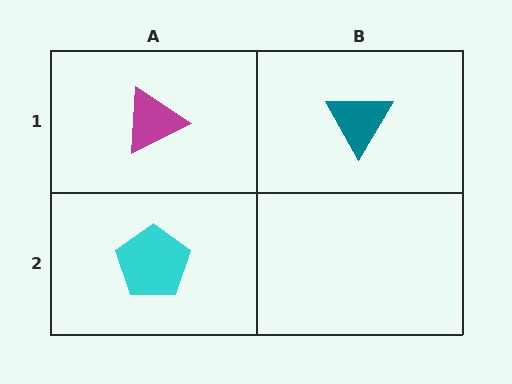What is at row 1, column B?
A teal triangle.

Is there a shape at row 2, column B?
No, that cell is empty.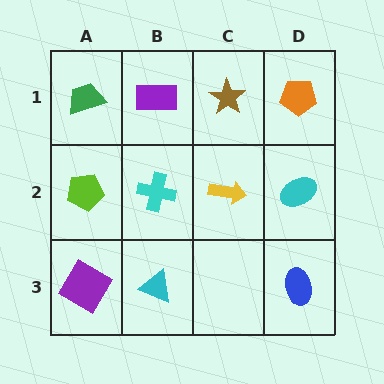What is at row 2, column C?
A yellow arrow.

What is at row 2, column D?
A cyan ellipse.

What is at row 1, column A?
A green trapezoid.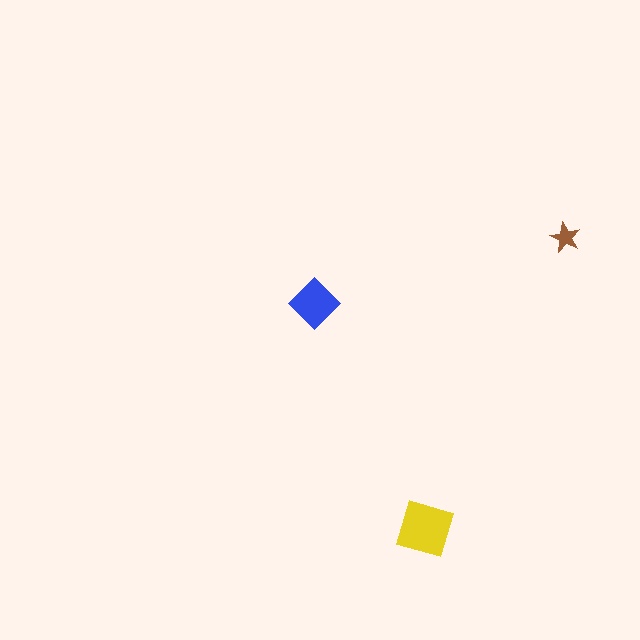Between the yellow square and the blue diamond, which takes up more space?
The yellow square.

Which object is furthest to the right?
The brown star is rightmost.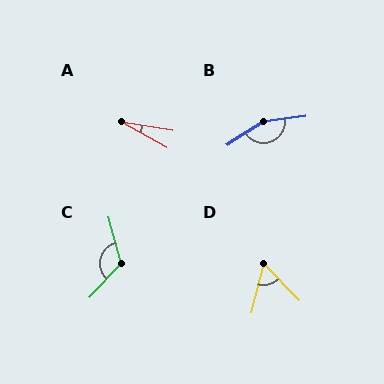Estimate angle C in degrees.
Approximately 122 degrees.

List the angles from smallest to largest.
A (19°), D (58°), C (122°), B (154°).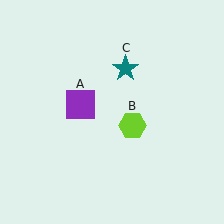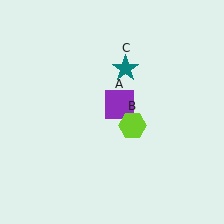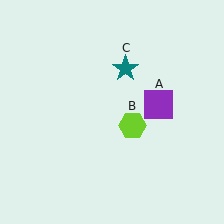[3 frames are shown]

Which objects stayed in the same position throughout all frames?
Lime hexagon (object B) and teal star (object C) remained stationary.